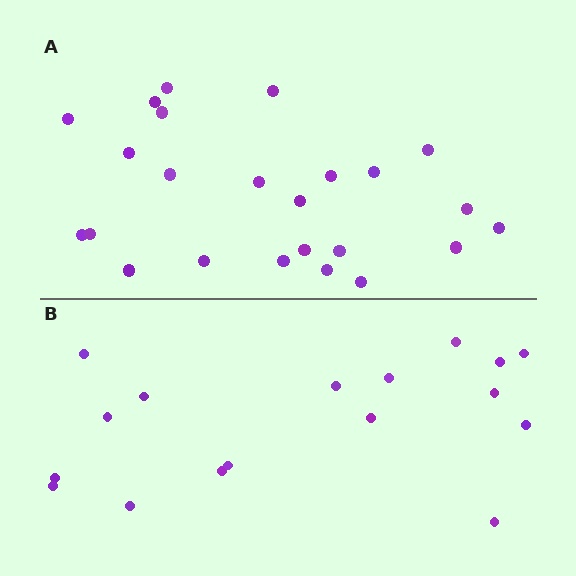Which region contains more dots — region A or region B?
Region A (the top region) has more dots.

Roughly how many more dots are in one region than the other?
Region A has roughly 8 or so more dots than region B.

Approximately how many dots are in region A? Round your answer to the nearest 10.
About 20 dots. (The exact count is 24, which rounds to 20.)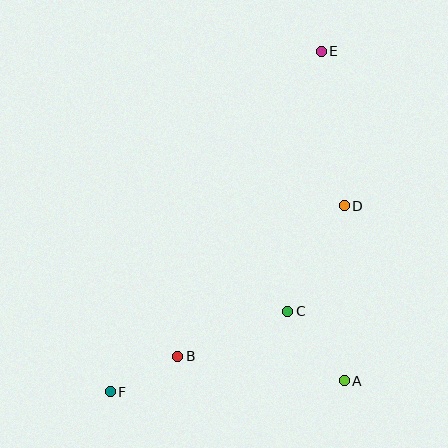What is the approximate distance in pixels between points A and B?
The distance between A and B is approximately 169 pixels.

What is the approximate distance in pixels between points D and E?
The distance between D and E is approximately 156 pixels.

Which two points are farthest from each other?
Points E and F are farthest from each other.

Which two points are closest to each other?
Points B and F are closest to each other.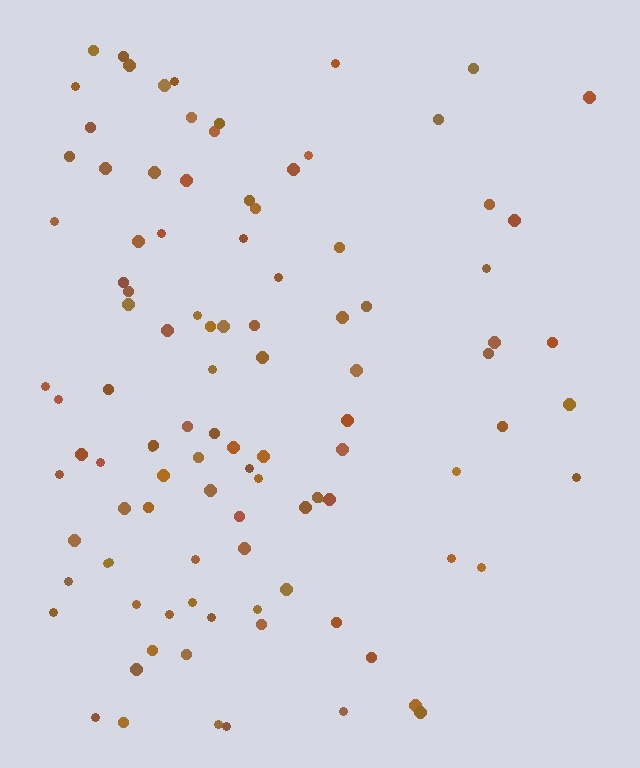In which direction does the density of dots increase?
From right to left, with the left side densest.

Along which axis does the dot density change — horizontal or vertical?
Horizontal.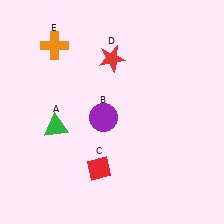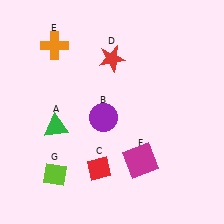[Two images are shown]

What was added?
A magenta square (F), a lime diamond (G) were added in Image 2.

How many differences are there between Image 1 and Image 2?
There are 2 differences between the two images.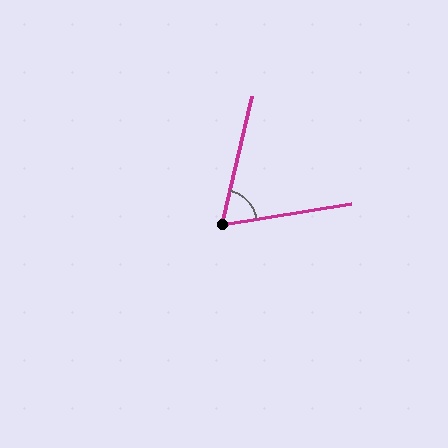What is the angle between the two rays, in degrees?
Approximately 68 degrees.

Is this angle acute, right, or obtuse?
It is acute.